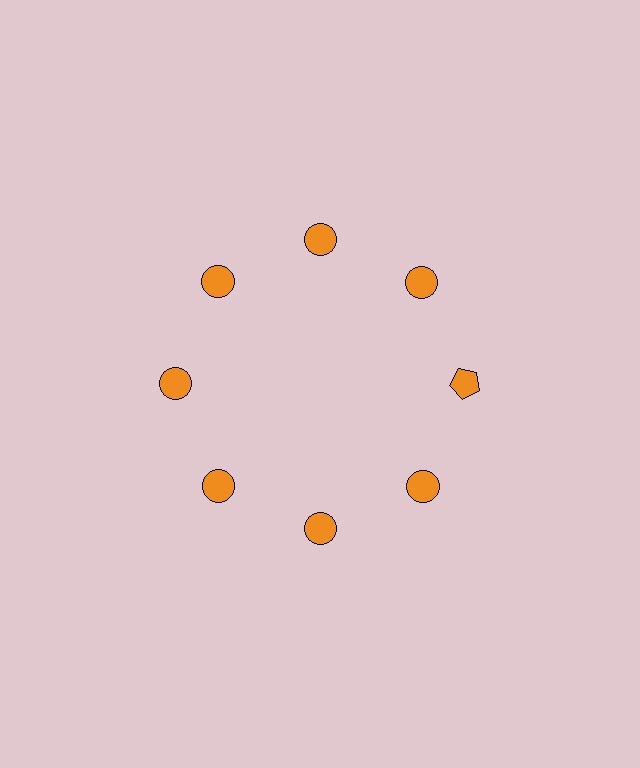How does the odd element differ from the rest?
It has a different shape: pentagon instead of circle.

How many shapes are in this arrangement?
There are 8 shapes arranged in a ring pattern.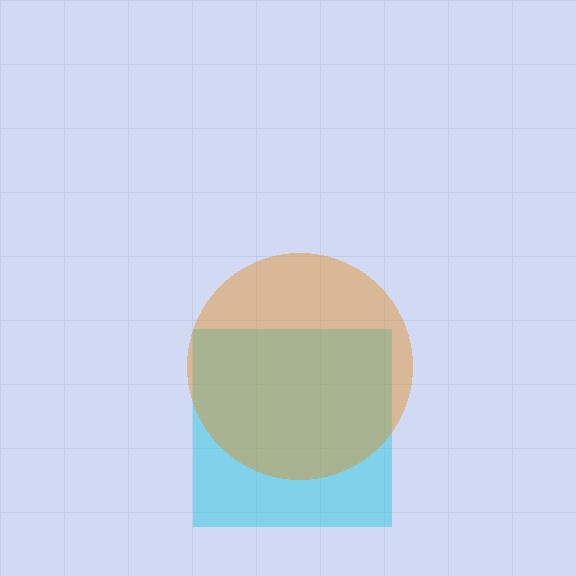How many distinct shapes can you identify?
There are 2 distinct shapes: a cyan square, an orange circle.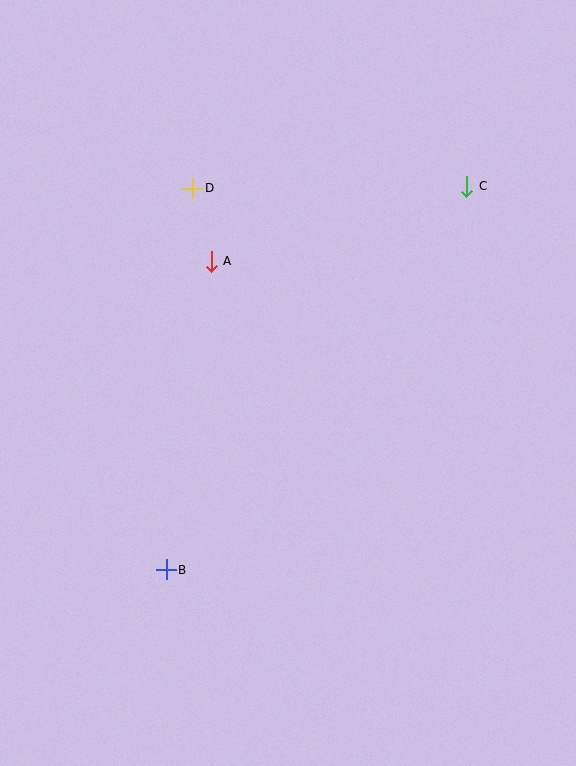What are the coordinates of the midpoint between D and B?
The midpoint between D and B is at (180, 379).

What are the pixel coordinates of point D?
Point D is at (193, 188).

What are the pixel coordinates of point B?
Point B is at (166, 570).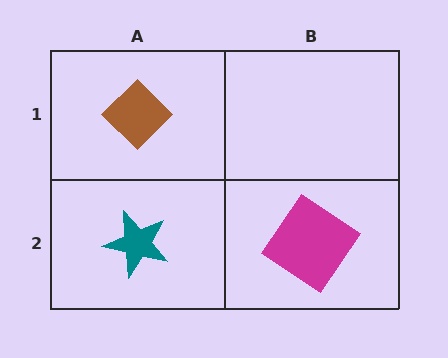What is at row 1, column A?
A brown diamond.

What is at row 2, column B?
A magenta diamond.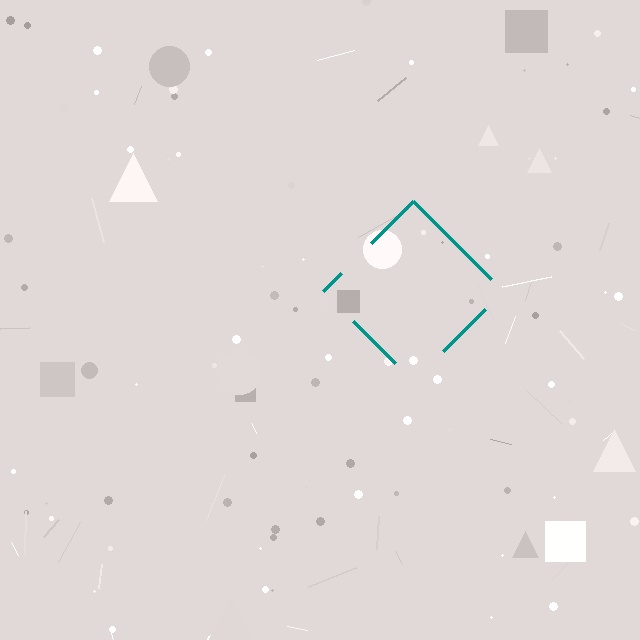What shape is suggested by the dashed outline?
The dashed outline suggests a diamond.